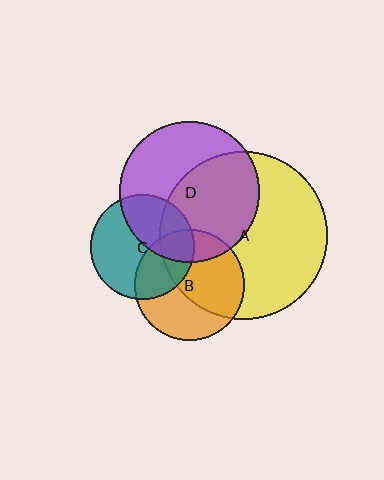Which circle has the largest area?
Circle A (yellow).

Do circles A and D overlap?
Yes.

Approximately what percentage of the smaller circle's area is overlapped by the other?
Approximately 55%.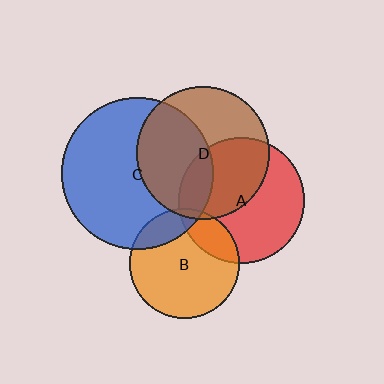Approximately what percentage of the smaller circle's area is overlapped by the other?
Approximately 20%.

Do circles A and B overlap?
Yes.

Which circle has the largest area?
Circle C (blue).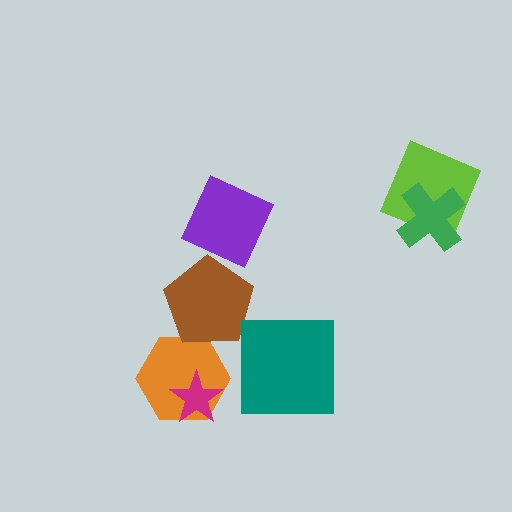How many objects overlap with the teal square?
0 objects overlap with the teal square.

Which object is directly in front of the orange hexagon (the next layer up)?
The magenta star is directly in front of the orange hexagon.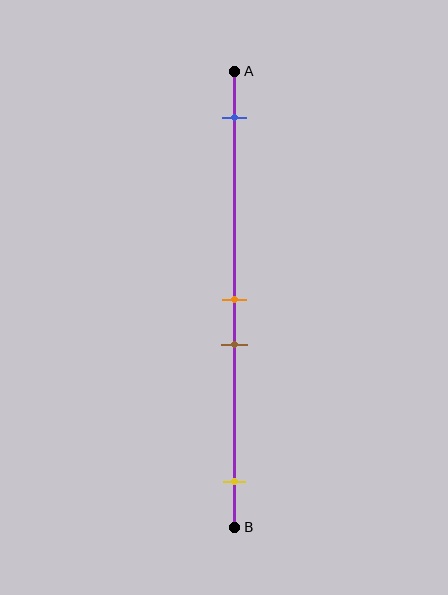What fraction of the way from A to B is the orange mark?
The orange mark is approximately 50% (0.5) of the way from A to B.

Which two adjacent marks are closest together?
The orange and brown marks are the closest adjacent pair.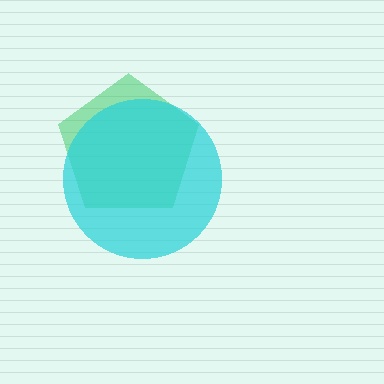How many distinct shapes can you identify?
There are 2 distinct shapes: a green pentagon, a cyan circle.